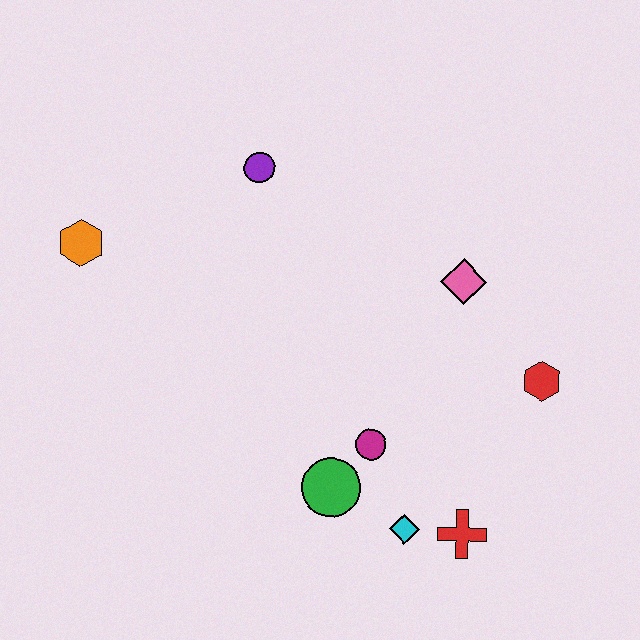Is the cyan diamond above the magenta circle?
No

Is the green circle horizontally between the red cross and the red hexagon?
No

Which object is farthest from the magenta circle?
The orange hexagon is farthest from the magenta circle.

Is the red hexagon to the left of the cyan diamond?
No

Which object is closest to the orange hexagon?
The purple circle is closest to the orange hexagon.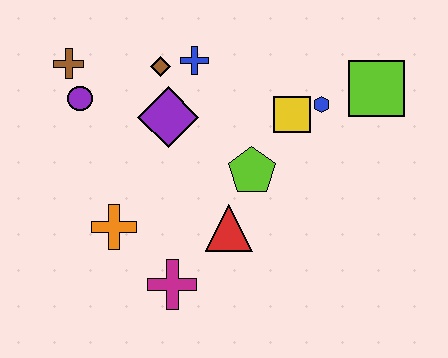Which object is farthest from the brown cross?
The lime square is farthest from the brown cross.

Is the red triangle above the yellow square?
No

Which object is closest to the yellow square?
The blue hexagon is closest to the yellow square.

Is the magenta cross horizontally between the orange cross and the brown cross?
No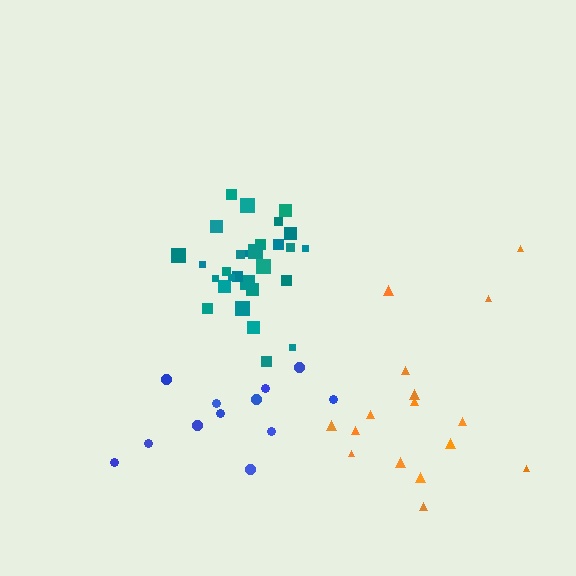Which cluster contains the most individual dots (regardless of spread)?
Teal (29).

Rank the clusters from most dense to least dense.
teal, orange, blue.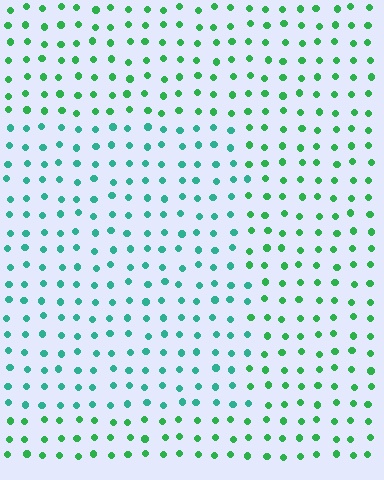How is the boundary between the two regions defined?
The boundary is defined purely by a slight shift in hue (about 32 degrees). Spacing, size, and orientation are identical on both sides.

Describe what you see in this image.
The image is filled with small green elements in a uniform arrangement. A rectangle-shaped region is visible where the elements are tinted to a slightly different hue, forming a subtle color boundary.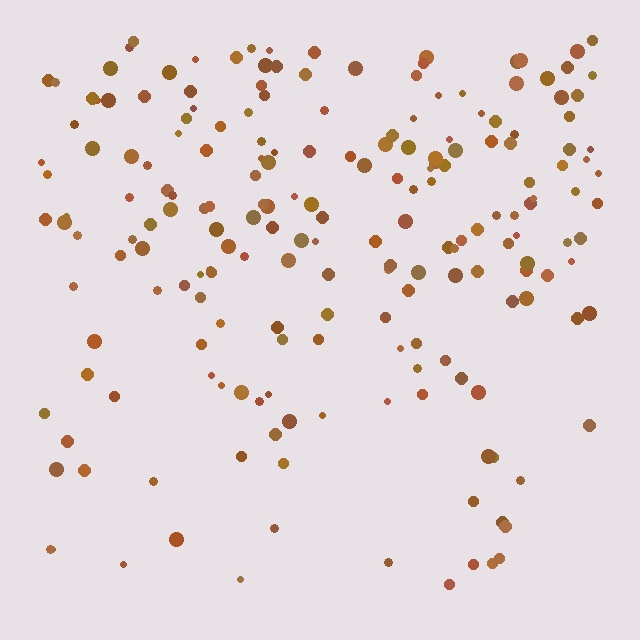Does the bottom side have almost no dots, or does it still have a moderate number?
Still a moderate number, just noticeably fewer than the top.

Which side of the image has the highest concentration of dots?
The top.